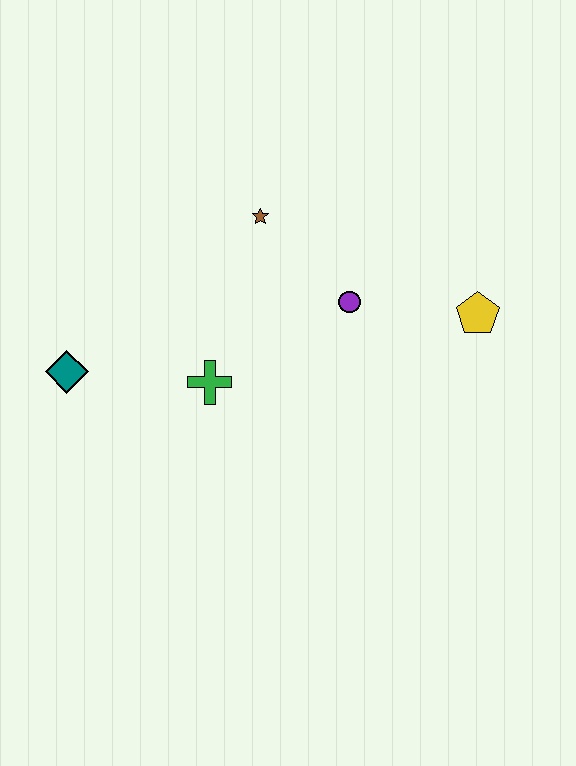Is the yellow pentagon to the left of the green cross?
No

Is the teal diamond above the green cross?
Yes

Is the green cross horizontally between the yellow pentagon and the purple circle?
No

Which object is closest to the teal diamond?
The green cross is closest to the teal diamond.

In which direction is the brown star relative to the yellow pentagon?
The brown star is to the left of the yellow pentagon.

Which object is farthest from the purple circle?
The teal diamond is farthest from the purple circle.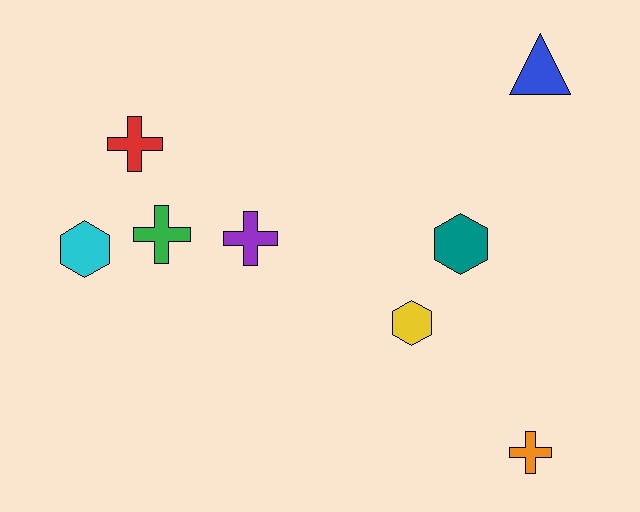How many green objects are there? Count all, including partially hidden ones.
There is 1 green object.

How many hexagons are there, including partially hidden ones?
There are 3 hexagons.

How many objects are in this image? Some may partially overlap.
There are 8 objects.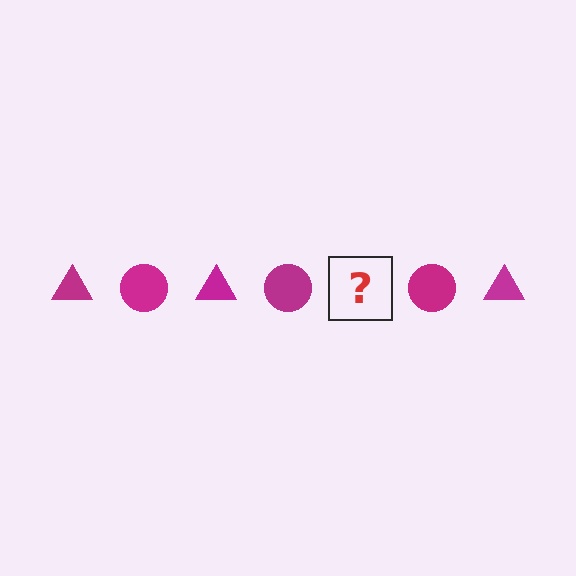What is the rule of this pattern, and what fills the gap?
The rule is that the pattern cycles through triangle, circle shapes in magenta. The gap should be filled with a magenta triangle.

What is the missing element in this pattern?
The missing element is a magenta triangle.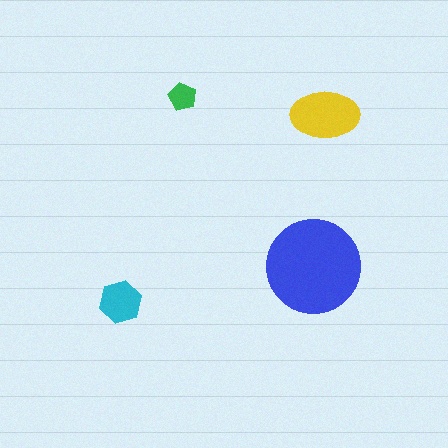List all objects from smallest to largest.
The green pentagon, the cyan hexagon, the yellow ellipse, the blue circle.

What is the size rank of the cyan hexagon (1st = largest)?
3rd.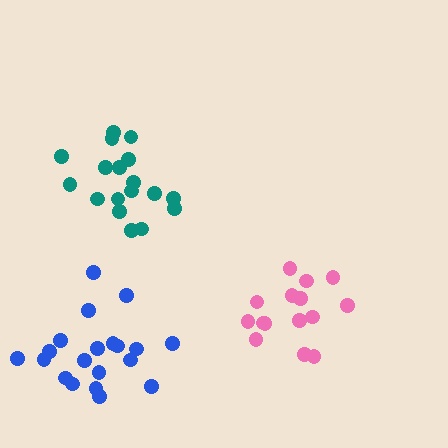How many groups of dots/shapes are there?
There are 3 groups.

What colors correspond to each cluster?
The clusters are colored: pink, teal, blue.